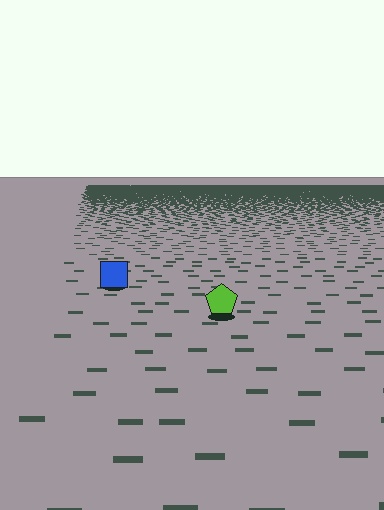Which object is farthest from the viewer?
The blue square is farthest from the viewer. It appears smaller and the ground texture around it is denser.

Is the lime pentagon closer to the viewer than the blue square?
Yes. The lime pentagon is closer — you can tell from the texture gradient: the ground texture is coarser near it.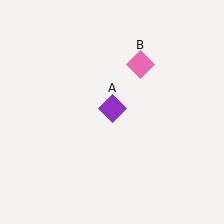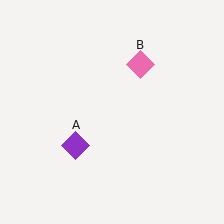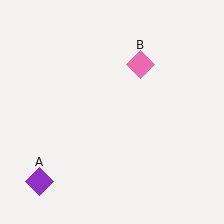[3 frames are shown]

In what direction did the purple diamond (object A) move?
The purple diamond (object A) moved down and to the left.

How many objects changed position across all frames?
1 object changed position: purple diamond (object A).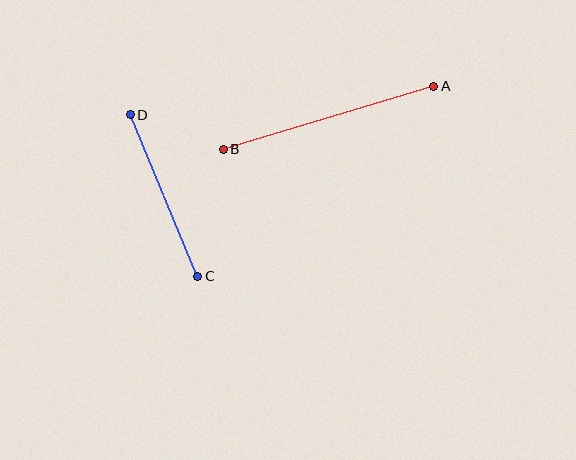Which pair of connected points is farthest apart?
Points A and B are farthest apart.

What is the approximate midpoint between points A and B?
The midpoint is at approximately (329, 118) pixels.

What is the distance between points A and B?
The distance is approximately 220 pixels.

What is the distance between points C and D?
The distance is approximately 175 pixels.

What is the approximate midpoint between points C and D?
The midpoint is at approximately (164, 195) pixels.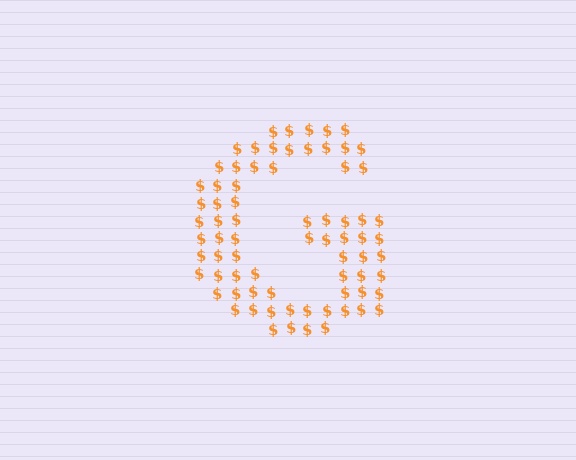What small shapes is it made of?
It is made of small dollar signs.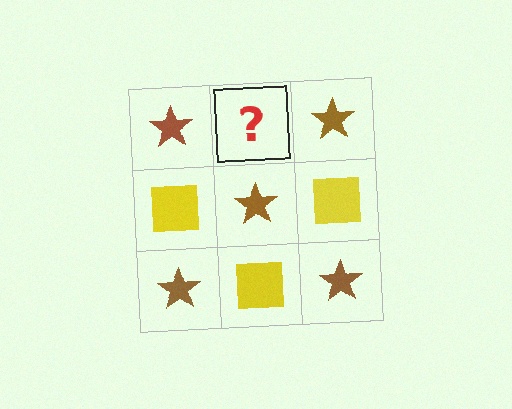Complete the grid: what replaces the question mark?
The question mark should be replaced with a yellow square.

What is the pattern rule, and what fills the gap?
The rule is that it alternates brown star and yellow square in a checkerboard pattern. The gap should be filled with a yellow square.